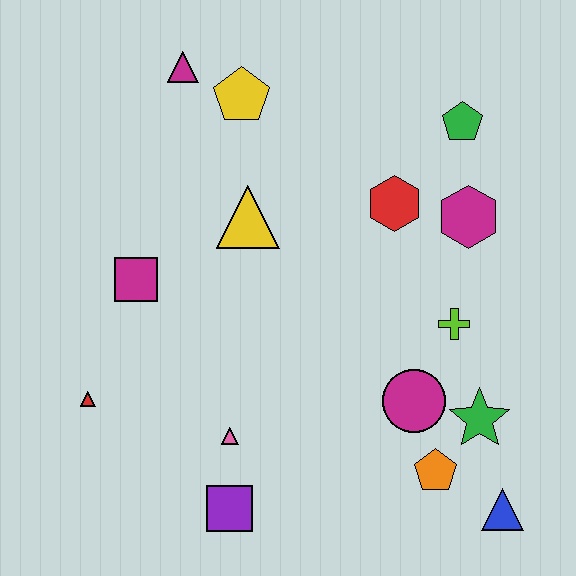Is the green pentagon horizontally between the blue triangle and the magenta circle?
Yes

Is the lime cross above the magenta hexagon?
No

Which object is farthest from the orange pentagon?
The magenta triangle is farthest from the orange pentagon.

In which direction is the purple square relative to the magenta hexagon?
The purple square is below the magenta hexagon.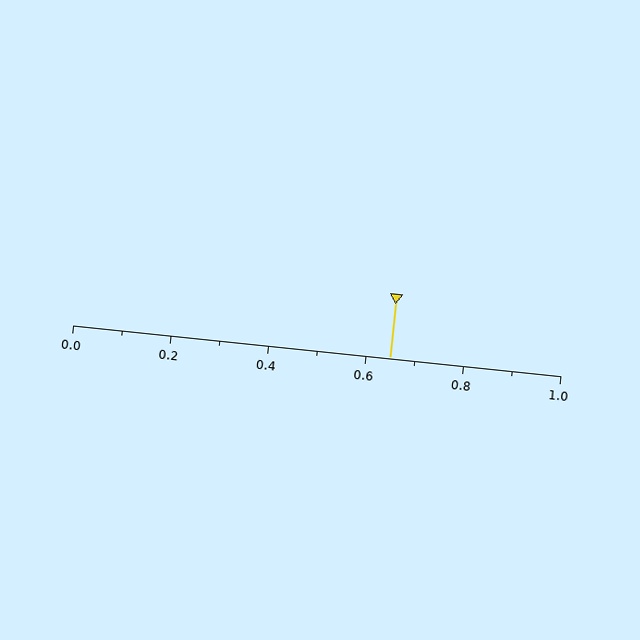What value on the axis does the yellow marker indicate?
The marker indicates approximately 0.65.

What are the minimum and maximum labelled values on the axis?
The axis runs from 0.0 to 1.0.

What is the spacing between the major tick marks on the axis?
The major ticks are spaced 0.2 apart.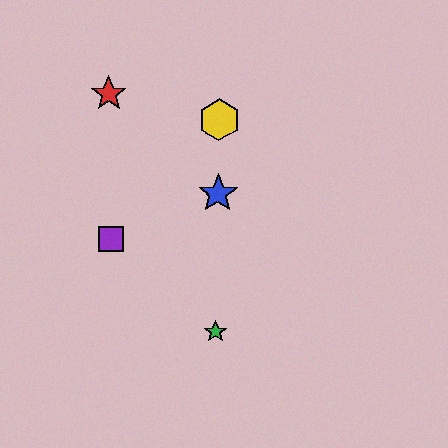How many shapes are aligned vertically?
3 shapes (the blue star, the green star, the yellow hexagon) are aligned vertically.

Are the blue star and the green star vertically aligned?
Yes, both are at x≈218.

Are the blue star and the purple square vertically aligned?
No, the blue star is at x≈218 and the purple square is at x≈111.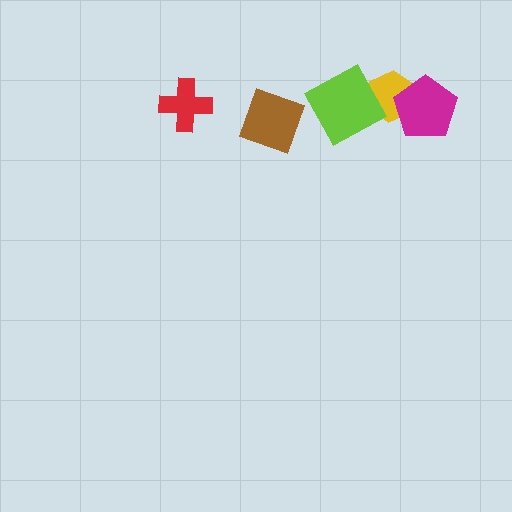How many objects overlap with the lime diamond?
1 object overlaps with the lime diamond.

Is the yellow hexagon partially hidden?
Yes, it is partially covered by another shape.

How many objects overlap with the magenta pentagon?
1 object overlaps with the magenta pentagon.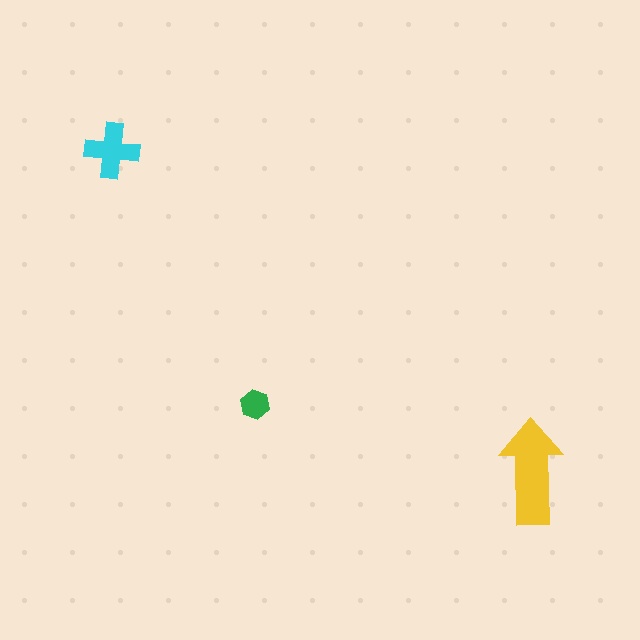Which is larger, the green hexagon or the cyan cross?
The cyan cross.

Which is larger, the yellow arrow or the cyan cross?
The yellow arrow.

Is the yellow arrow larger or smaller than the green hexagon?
Larger.